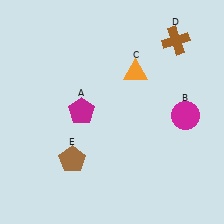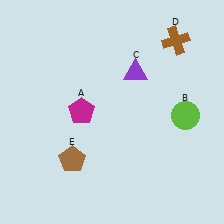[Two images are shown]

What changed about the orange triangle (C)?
In Image 1, C is orange. In Image 2, it changed to purple.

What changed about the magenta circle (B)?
In Image 1, B is magenta. In Image 2, it changed to lime.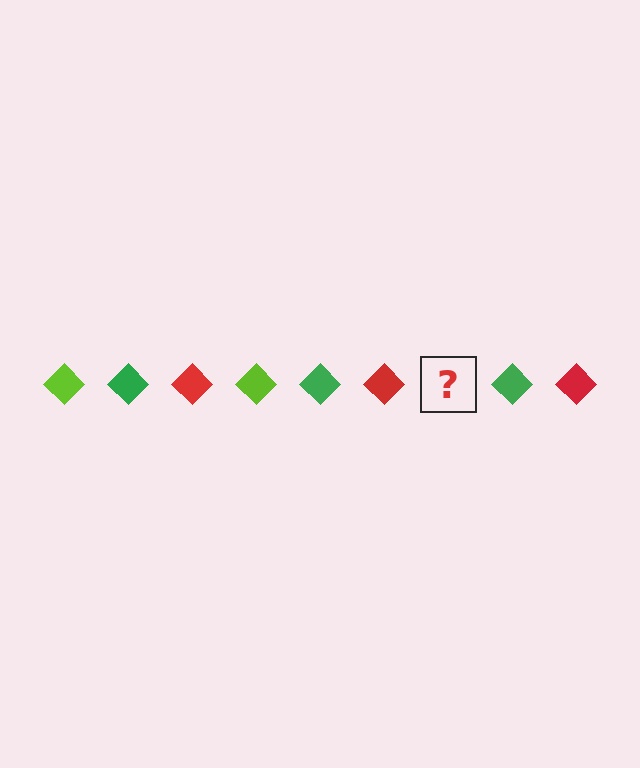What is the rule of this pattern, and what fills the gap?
The rule is that the pattern cycles through lime, green, red diamonds. The gap should be filled with a lime diamond.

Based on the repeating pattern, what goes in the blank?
The blank should be a lime diamond.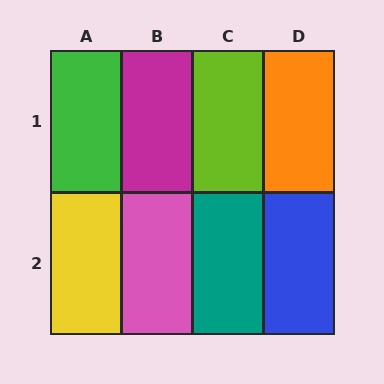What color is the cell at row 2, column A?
Yellow.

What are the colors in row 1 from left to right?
Green, magenta, lime, orange.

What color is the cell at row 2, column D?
Blue.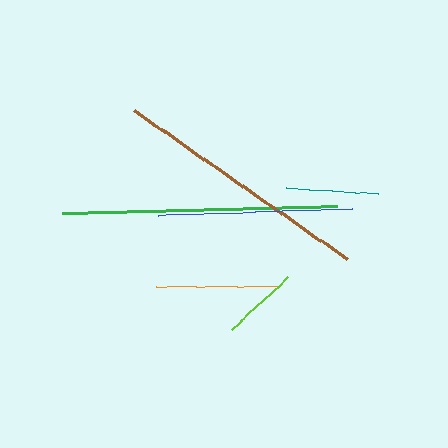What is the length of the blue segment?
The blue segment is approximately 194 pixels long.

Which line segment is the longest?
The green line is the longest at approximately 274 pixels.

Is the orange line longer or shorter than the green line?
The green line is longer than the orange line.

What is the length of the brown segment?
The brown segment is approximately 260 pixels long.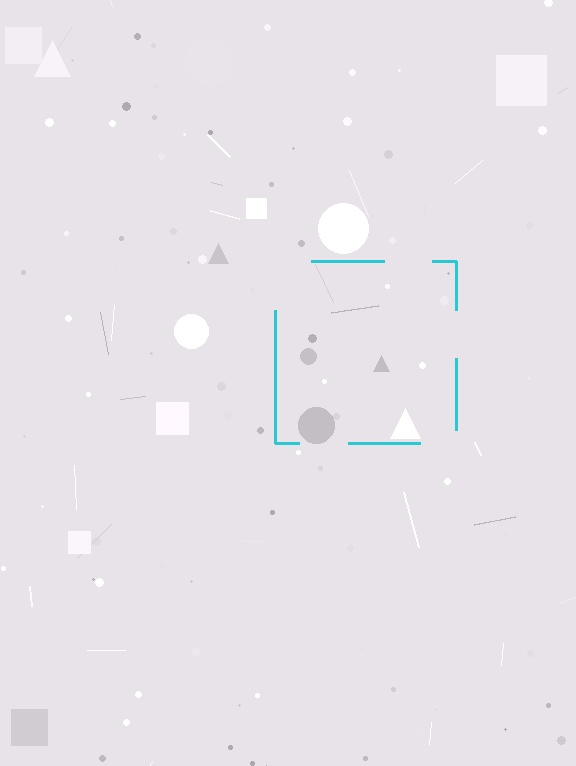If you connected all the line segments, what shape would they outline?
They would outline a square.